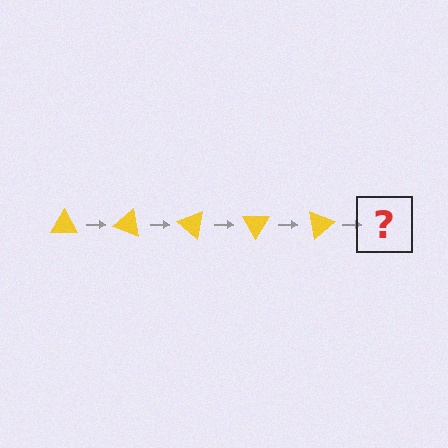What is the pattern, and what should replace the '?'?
The pattern is that the triangle rotates 20 degrees each step. The '?' should be a yellow triangle rotated 100 degrees.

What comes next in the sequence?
The next element should be a yellow triangle rotated 100 degrees.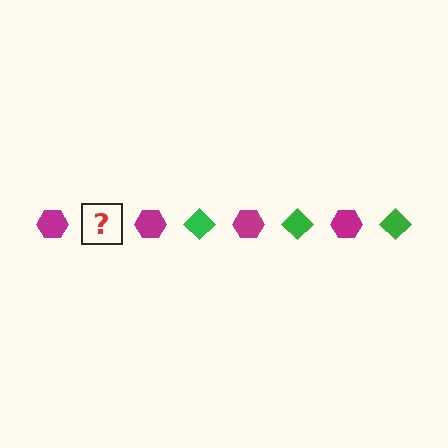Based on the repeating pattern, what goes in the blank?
The blank should be a green diamond.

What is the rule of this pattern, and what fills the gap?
The rule is that the pattern alternates between magenta hexagon and green diamond. The gap should be filled with a green diamond.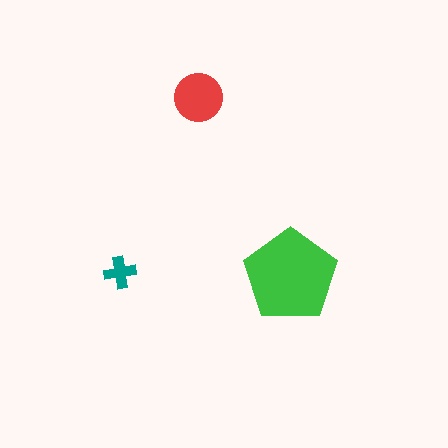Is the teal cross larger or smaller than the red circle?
Smaller.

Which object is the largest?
The green pentagon.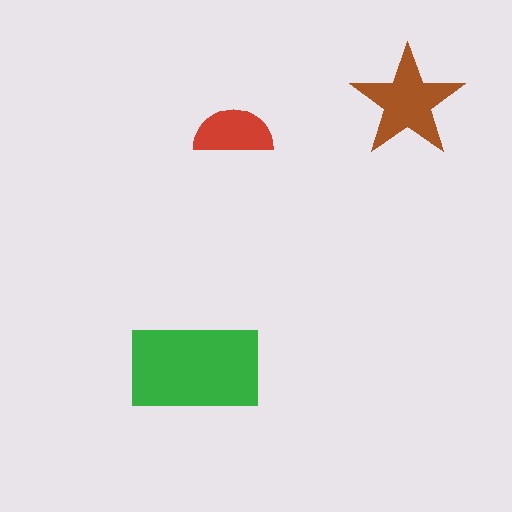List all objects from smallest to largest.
The red semicircle, the brown star, the green rectangle.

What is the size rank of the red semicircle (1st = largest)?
3rd.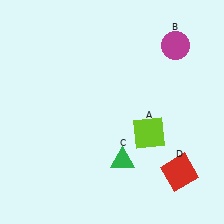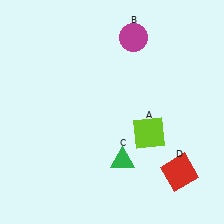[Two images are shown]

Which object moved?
The magenta circle (B) moved left.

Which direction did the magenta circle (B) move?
The magenta circle (B) moved left.